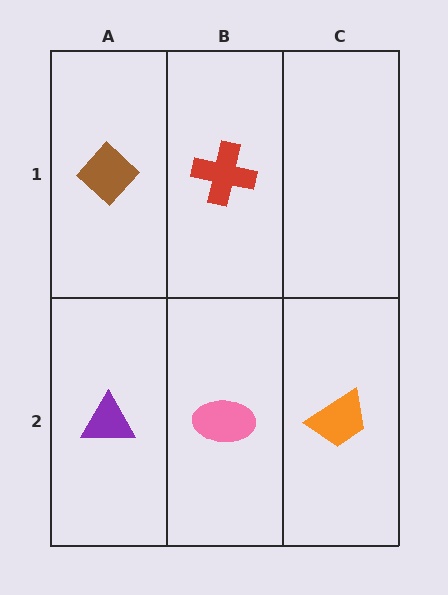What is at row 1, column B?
A red cross.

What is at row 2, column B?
A pink ellipse.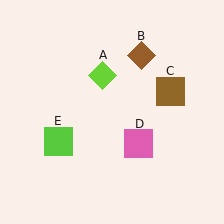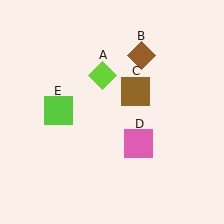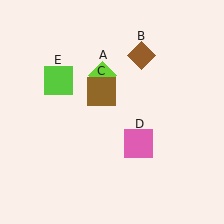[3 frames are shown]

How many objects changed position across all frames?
2 objects changed position: brown square (object C), lime square (object E).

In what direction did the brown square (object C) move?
The brown square (object C) moved left.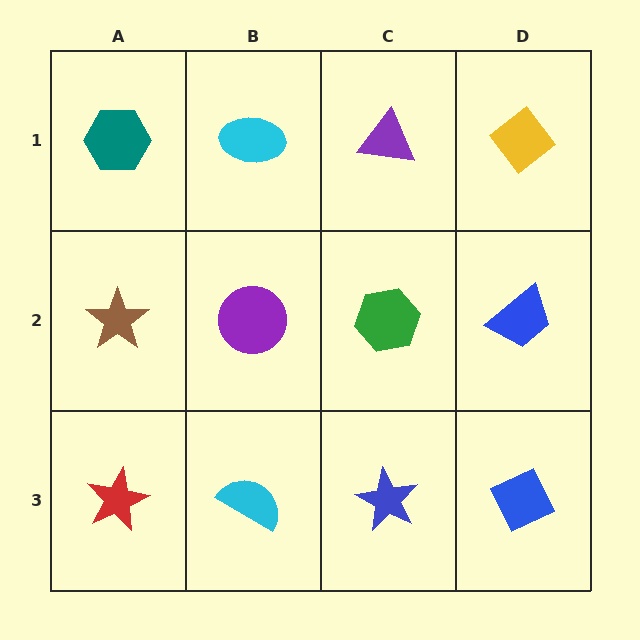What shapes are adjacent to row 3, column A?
A brown star (row 2, column A), a cyan semicircle (row 3, column B).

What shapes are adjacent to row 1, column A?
A brown star (row 2, column A), a cyan ellipse (row 1, column B).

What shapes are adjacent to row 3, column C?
A green hexagon (row 2, column C), a cyan semicircle (row 3, column B), a blue diamond (row 3, column D).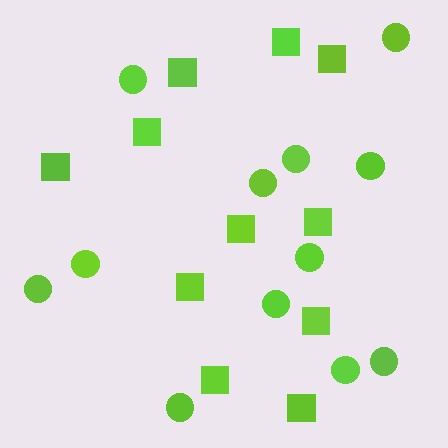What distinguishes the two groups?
There are 2 groups: one group of circles (12) and one group of squares (11).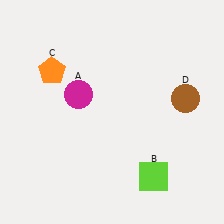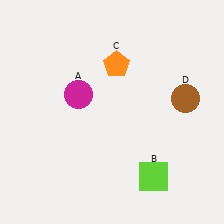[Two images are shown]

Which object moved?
The orange pentagon (C) moved right.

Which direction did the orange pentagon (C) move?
The orange pentagon (C) moved right.